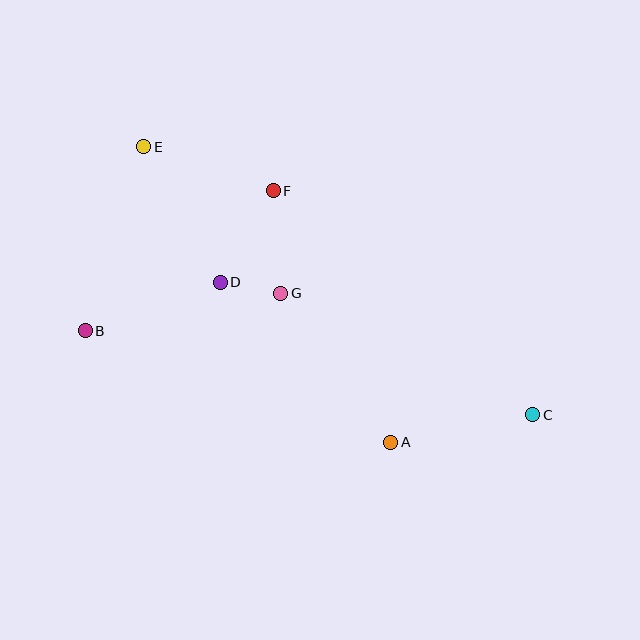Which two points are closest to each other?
Points D and G are closest to each other.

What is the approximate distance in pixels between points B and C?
The distance between B and C is approximately 455 pixels.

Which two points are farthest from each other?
Points C and E are farthest from each other.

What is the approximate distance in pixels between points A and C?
The distance between A and C is approximately 145 pixels.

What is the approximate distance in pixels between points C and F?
The distance between C and F is approximately 343 pixels.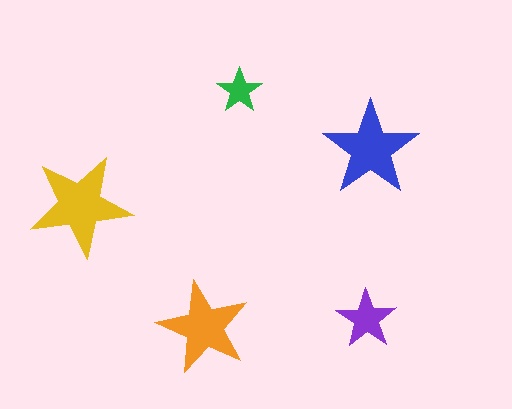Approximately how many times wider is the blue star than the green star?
About 2 times wider.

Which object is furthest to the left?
The yellow star is leftmost.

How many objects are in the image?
There are 5 objects in the image.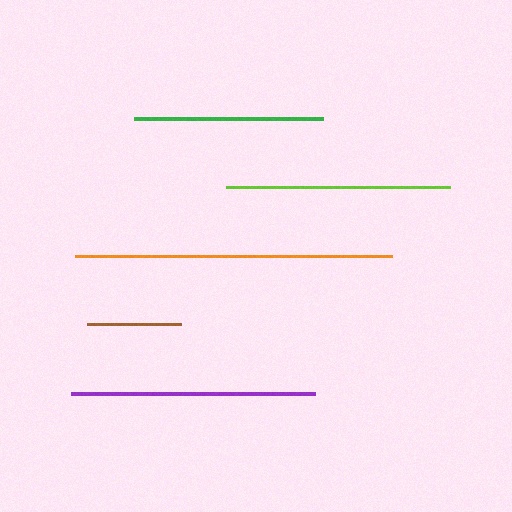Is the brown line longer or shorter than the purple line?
The purple line is longer than the brown line.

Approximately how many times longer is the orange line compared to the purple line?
The orange line is approximately 1.3 times the length of the purple line.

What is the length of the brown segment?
The brown segment is approximately 94 pixels long.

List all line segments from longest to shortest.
From longest to shortest: orange, purple, lime, green, brown.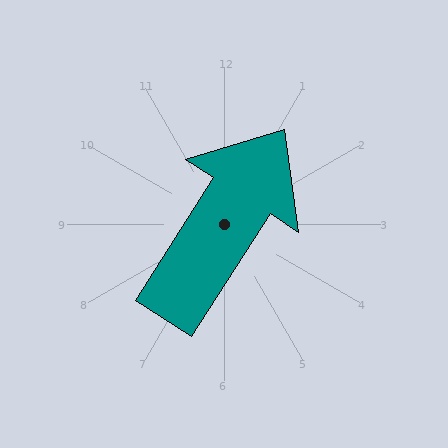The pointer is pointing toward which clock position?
Roughly 1 o'clock.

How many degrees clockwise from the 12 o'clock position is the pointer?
Approximately 33 degrees.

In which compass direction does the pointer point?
Northeast.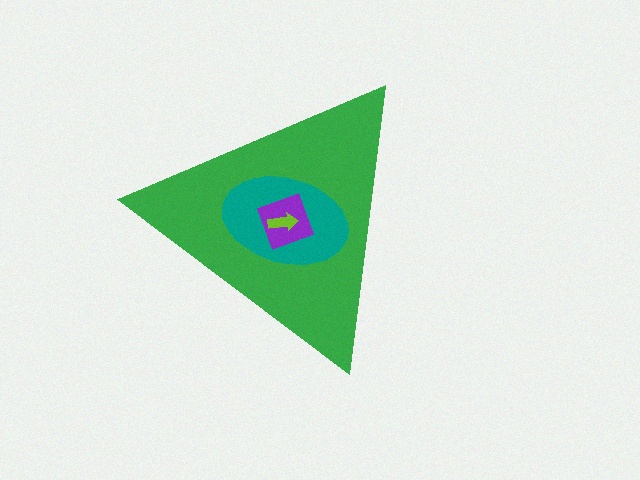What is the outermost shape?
The green triangle.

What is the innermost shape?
The lime arrow.